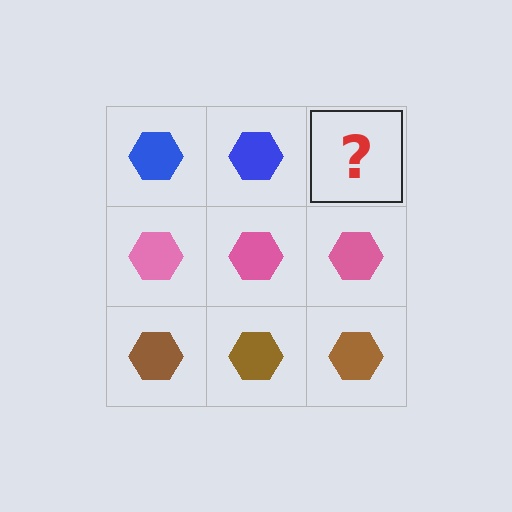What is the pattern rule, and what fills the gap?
The rule is that each row has a consistent color. The gap should be filled with a blue hexagon.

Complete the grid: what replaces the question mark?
The question mark should be replaced with a blue hexagon.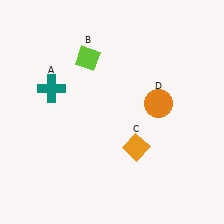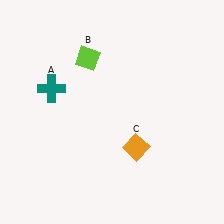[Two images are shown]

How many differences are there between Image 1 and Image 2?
There is 1 difference between the two images.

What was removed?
The orange circle (D) was removed in Image 2.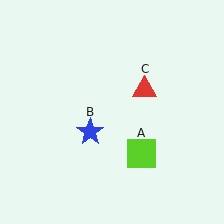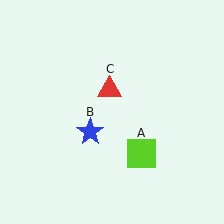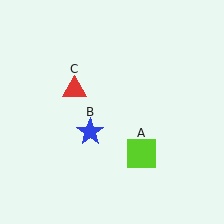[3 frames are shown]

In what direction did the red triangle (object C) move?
The red triangle (object C) moved left.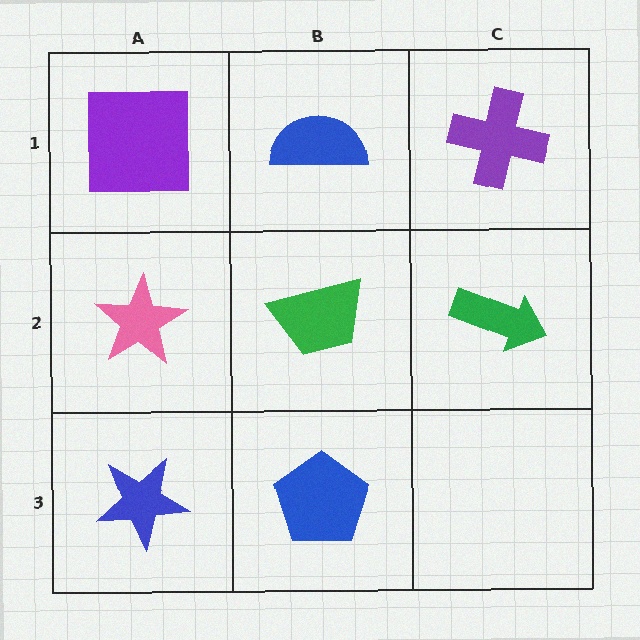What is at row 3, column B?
A blue pentagon.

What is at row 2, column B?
A green trapezoid.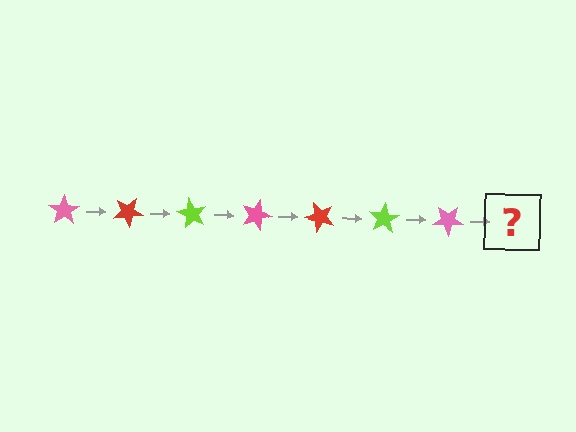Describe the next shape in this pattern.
It should be a red star, rotated 210 degrees from the start.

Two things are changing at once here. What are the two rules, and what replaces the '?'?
The two rules are that it rotates 30 degrees each step and the color cycles through pink, red, and lime. The '?' should be a red star, rotated 210 degrees from the start.